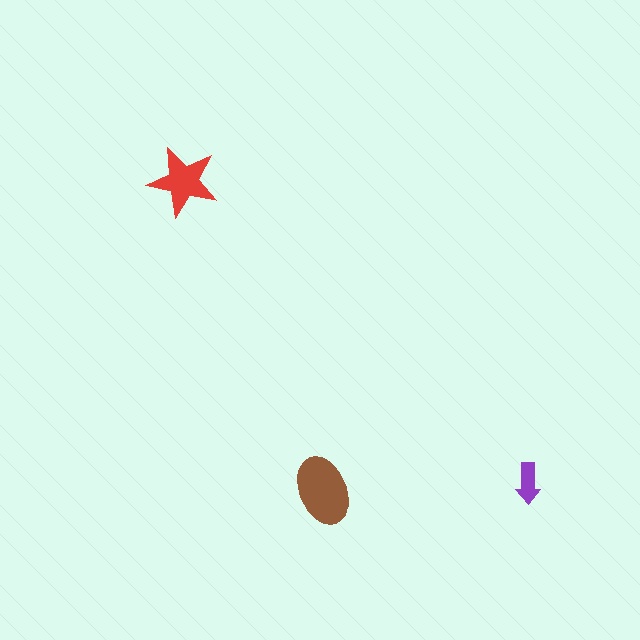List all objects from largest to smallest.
The brown ellipse, the red star, the purple arrow.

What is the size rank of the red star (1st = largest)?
2nd.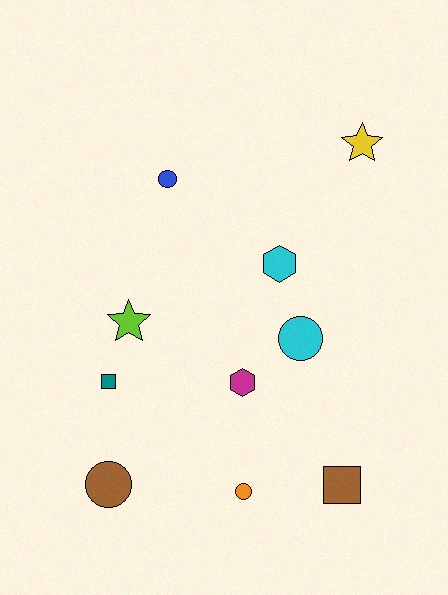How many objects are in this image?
There are 10 objects.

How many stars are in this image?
There are 2 stars.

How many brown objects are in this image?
There are 2 brown objects.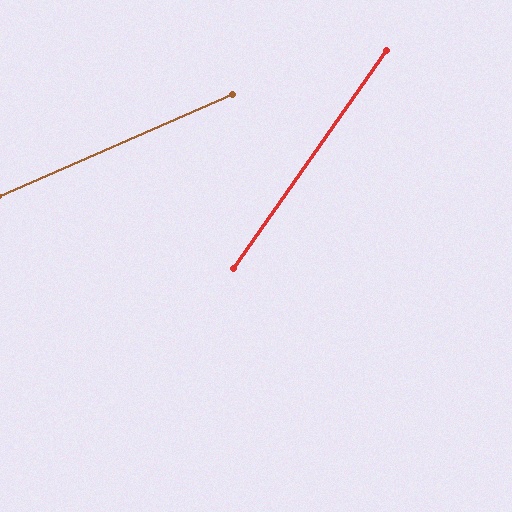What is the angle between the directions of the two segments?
Approximately 31 degrees.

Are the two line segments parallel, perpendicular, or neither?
Neither parallel nor perpendicular — they differ by about 31°.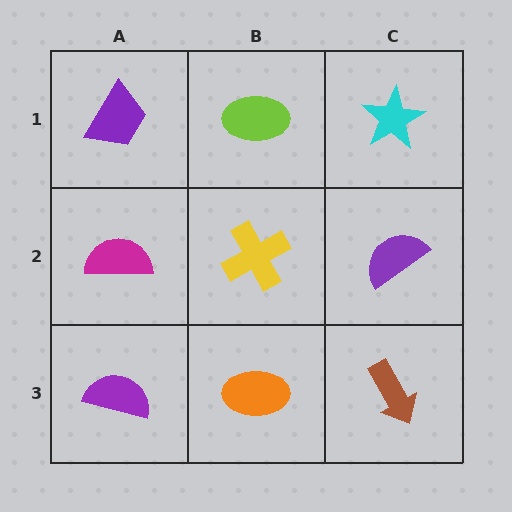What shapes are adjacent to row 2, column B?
A lime ellipse (row 1, column B), an orange ellipse (row 3, column B), a magenta semicircle (row 2, column A), a purple semicircle (row 2, column C).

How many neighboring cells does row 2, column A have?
3.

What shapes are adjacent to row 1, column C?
A purple semicircle (row 2, column C), a lime ellipse (row 1, column B).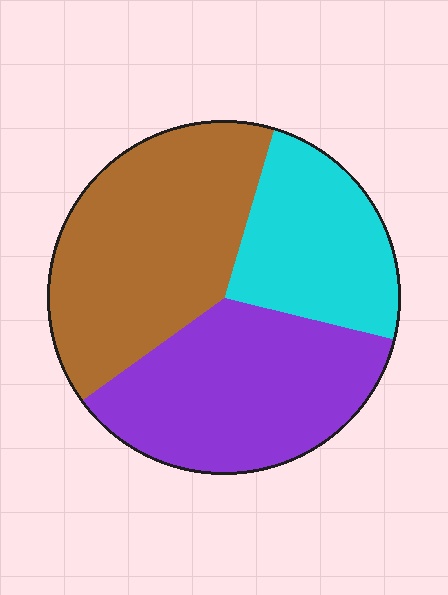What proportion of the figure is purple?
Purple takes up about three eighths (3/8) of the figure.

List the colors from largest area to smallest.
From largest to smallest: brown, purple, cyan.